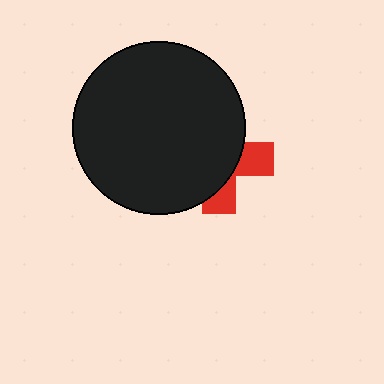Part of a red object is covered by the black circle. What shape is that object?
It is a cross.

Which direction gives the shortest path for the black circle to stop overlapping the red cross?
Moving left gives the shortest separation.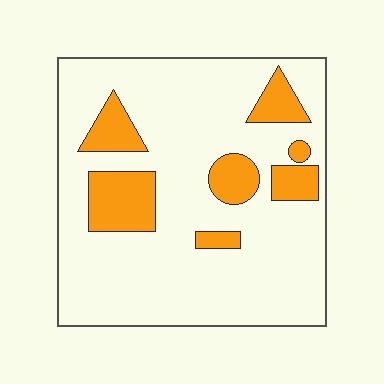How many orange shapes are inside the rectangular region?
7.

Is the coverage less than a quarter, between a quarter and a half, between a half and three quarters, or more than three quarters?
Less than a quarter.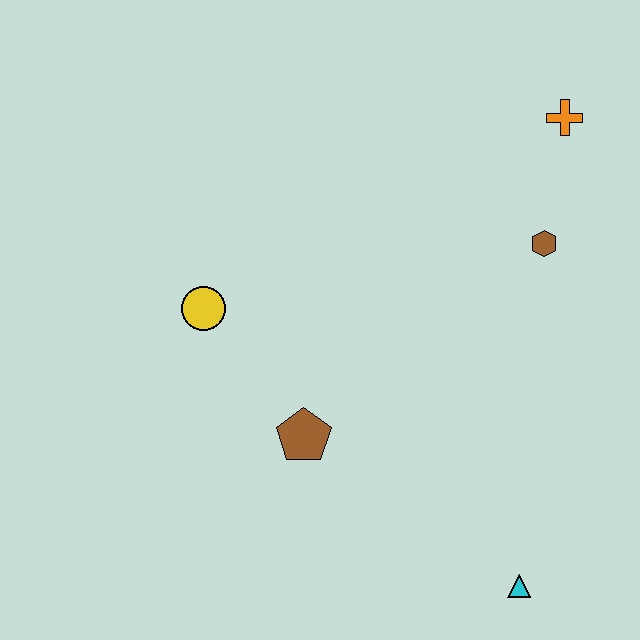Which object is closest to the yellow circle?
The brown pentagon is closest to the yellow circle.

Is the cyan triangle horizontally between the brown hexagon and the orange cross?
No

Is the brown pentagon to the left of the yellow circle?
No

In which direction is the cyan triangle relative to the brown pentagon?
The cyan triangle is to the right of the brown pentagon.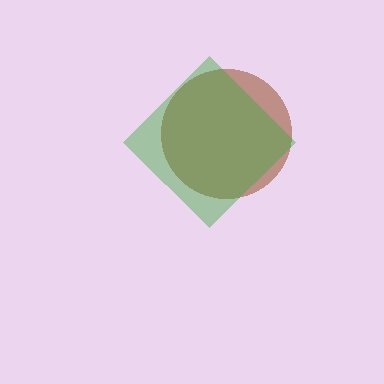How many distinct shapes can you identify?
There are 2 distinct shapes: a brown circle, a green diamond.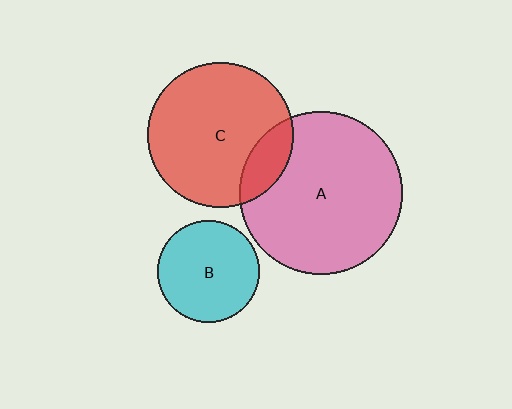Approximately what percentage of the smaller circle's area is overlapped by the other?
Approximately 15%.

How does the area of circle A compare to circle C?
Approximately 1.2 times.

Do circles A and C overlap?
Yes.